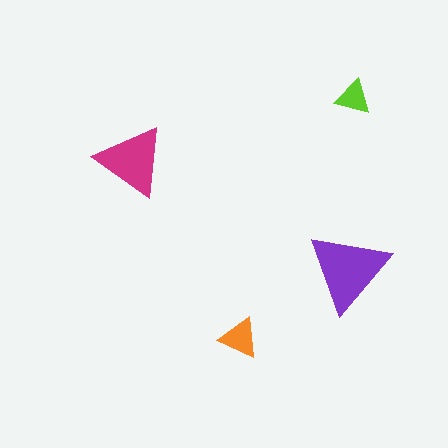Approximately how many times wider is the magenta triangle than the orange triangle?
About 2 times wider.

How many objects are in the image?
There are 4 objects in the image.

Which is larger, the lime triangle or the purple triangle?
The purple one.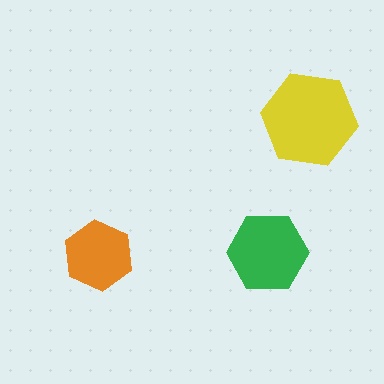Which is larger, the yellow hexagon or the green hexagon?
The yellow one.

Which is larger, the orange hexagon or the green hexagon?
The green one.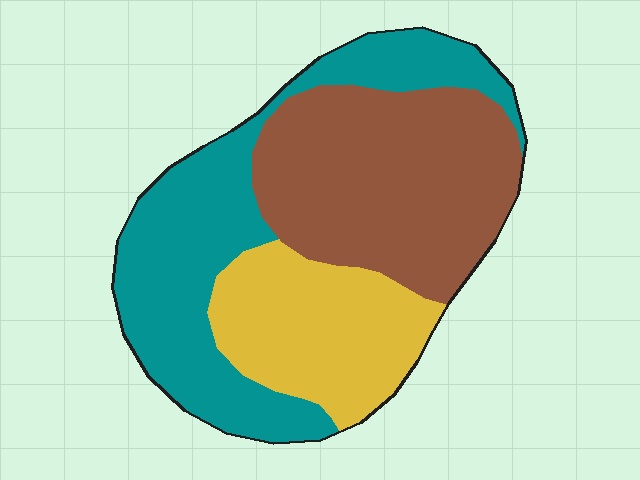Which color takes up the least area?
Yellow, at roughly 25%.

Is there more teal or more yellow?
Teal.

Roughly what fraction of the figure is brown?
Brown covers about 40% of the figure.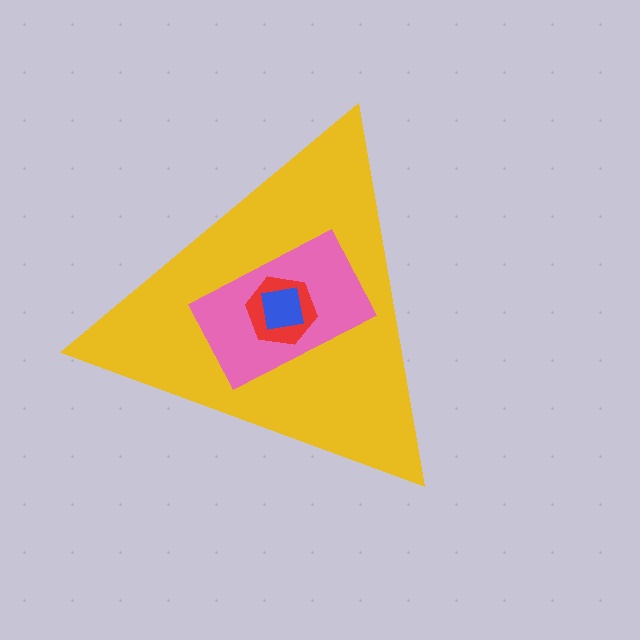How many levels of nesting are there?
4.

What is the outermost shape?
The yellow triangle.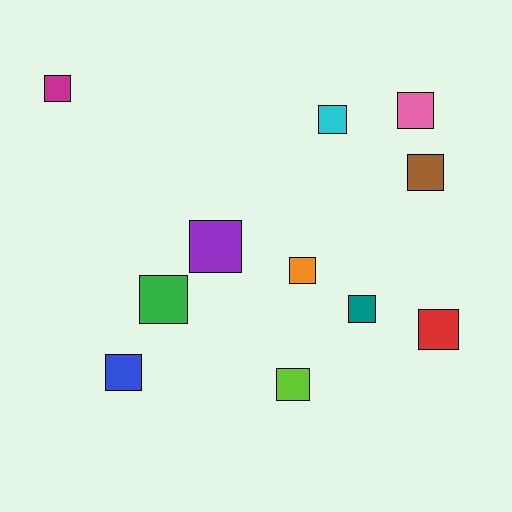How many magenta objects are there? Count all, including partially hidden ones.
There is 1 magenta object.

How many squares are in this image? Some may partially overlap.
There are 11 squares.